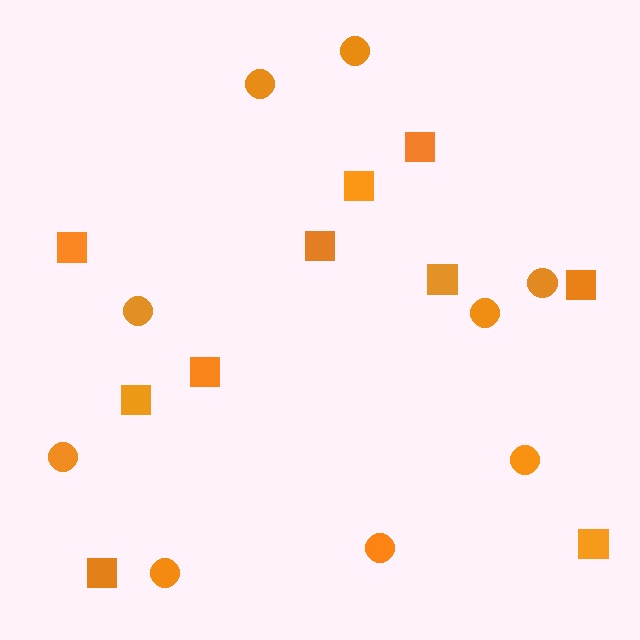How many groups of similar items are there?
There are 2 groups: one group of circles (9) and one group of squares (10).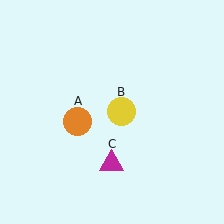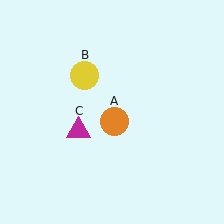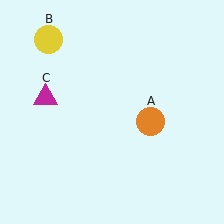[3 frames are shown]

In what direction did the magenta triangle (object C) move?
The magenta triangle (object C) moved up and to the left.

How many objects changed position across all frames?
3 objects changed position: orange circle (object A), yellow circle (object B), magenta triangle (object C).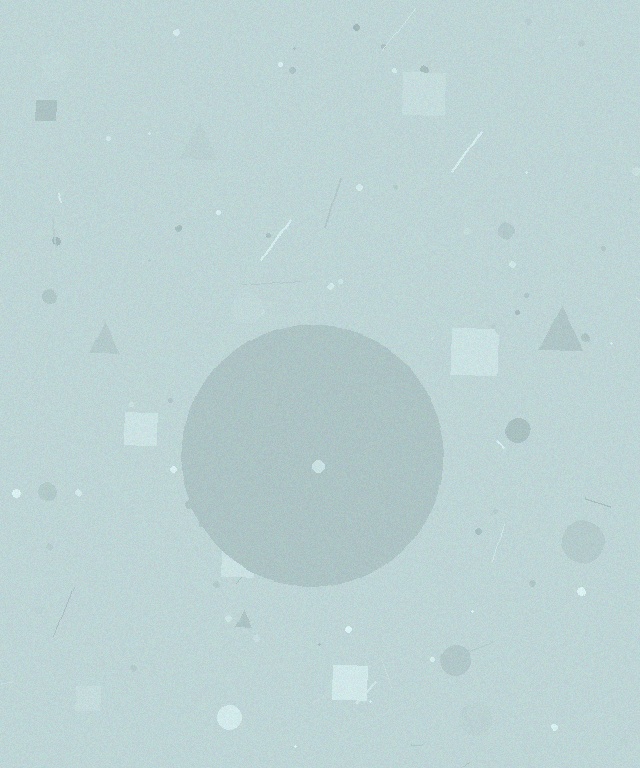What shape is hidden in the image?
A circle is hidden in the image.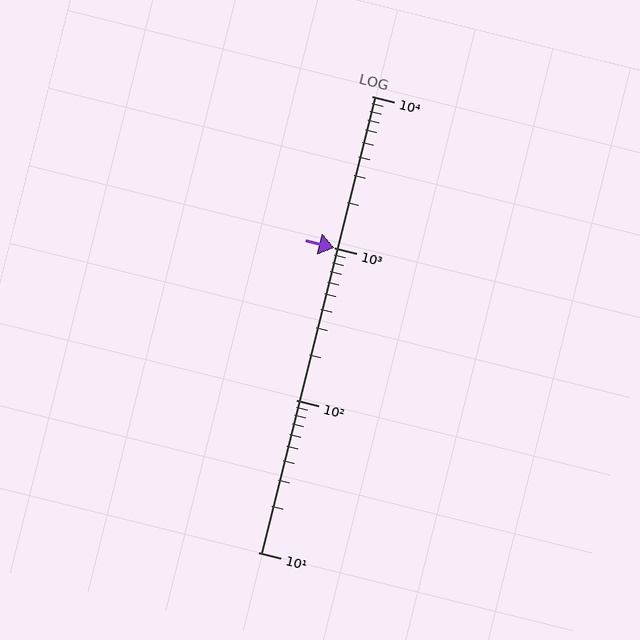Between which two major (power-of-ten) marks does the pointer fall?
The pointer is between 1000 and 10000.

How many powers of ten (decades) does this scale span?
The scale spans 3 decades, from 10 to 10000.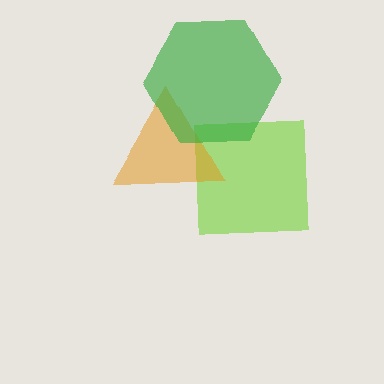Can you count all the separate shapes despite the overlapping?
Yes, there are 3 separate shapes.